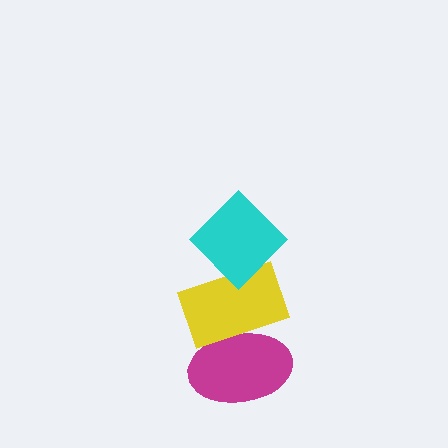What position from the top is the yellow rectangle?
The yellow rectangle is 2nd from the top.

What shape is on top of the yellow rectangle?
The cyan diamond is on top of the yellow rectangle.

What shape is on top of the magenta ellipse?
The yellow rectangle is on top of the magenta ellipse.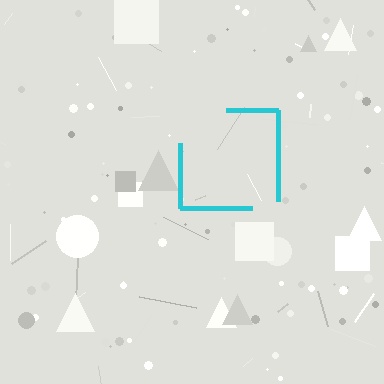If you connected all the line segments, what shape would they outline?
They would outline a square.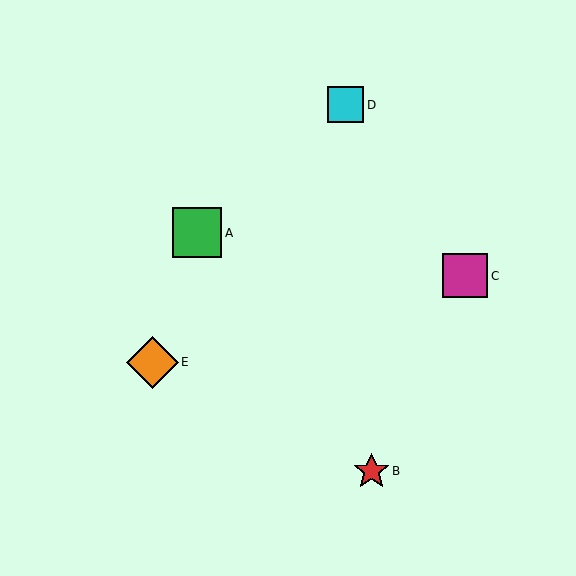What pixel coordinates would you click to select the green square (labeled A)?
Click at (197, 233) to select the green square A.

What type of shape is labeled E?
Shape E is an orange diamond.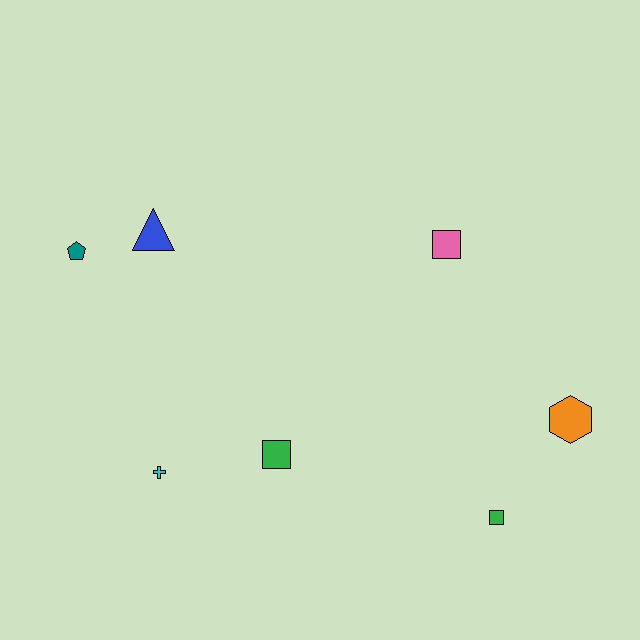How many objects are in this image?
There are 7 objects.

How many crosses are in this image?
There is 1 cross.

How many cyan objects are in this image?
There is 1 cyan object.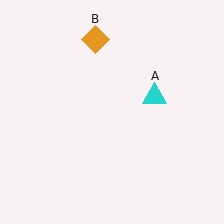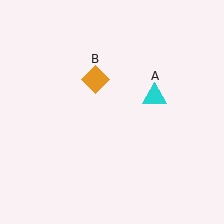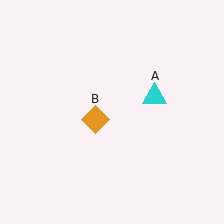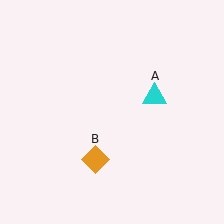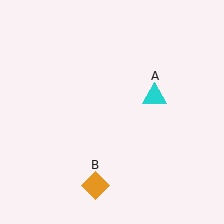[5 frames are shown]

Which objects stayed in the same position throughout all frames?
Cyan triangle (object A) remained stationary.